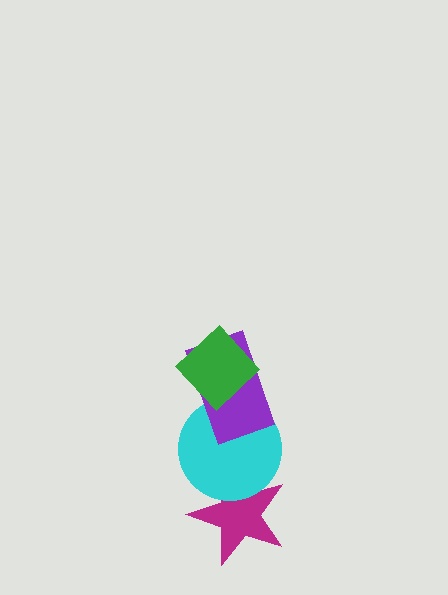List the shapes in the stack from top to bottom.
From top to bottom: the green diamond, the purple rectangle, the cyan circle, the magenta star.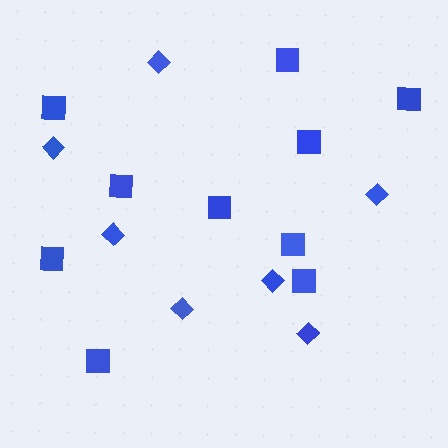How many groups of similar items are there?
There are 2 groups: one group of squares (10) and one group of diamonds (7).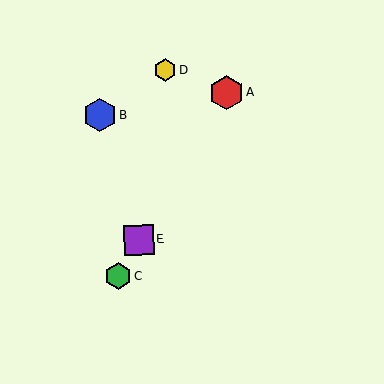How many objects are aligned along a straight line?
3 objects (A, C, E) are aligned along a straight line.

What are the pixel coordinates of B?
Object B is at (100, 115).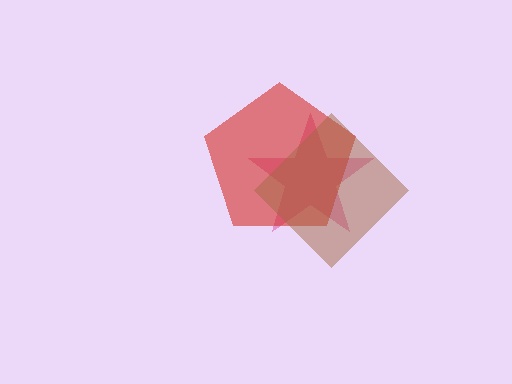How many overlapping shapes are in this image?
There are 3 overlapping shapes in the image.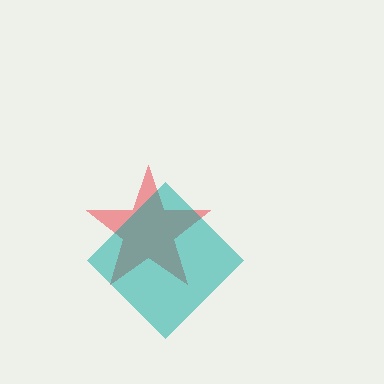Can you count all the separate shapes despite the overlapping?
Yes, there are 2 separate shapes.